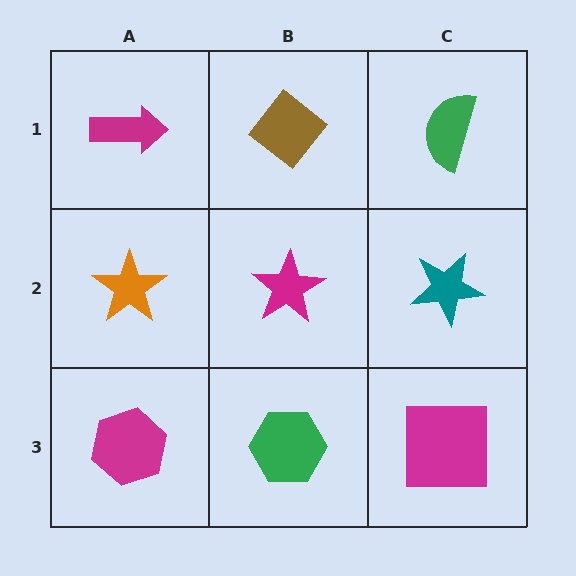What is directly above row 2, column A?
A magenta arrow.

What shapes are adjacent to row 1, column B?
A magenta star (row 2, column B), a magenta arrow (row 1, column A), a green semicircle (row 1, column C).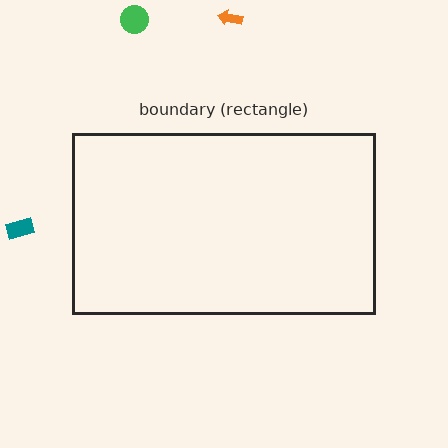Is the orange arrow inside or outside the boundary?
Outside.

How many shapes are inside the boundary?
0 inside, 3 outside.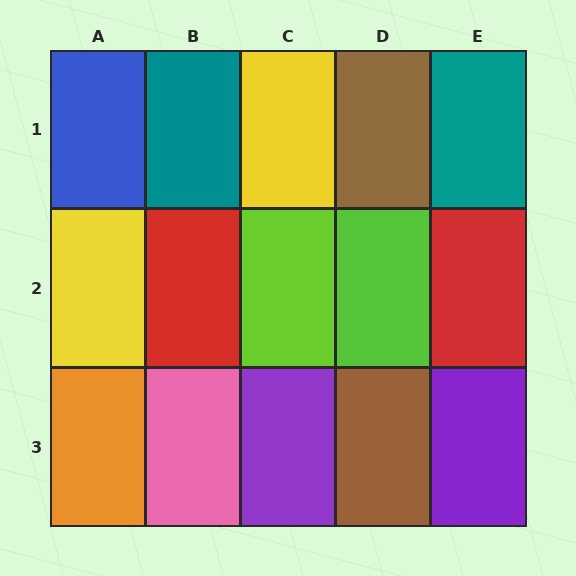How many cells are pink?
1 cell is pink.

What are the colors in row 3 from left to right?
Orange, pink, purple, brown, purple.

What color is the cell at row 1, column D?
Brown.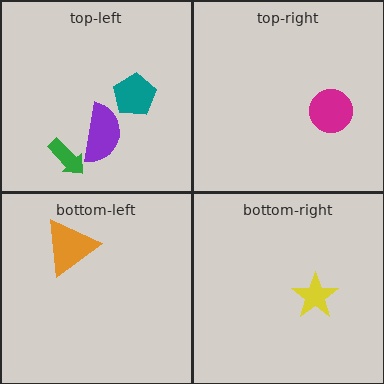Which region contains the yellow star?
The bottom-right region.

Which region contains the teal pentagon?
The top-left region.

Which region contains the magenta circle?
The top-right region.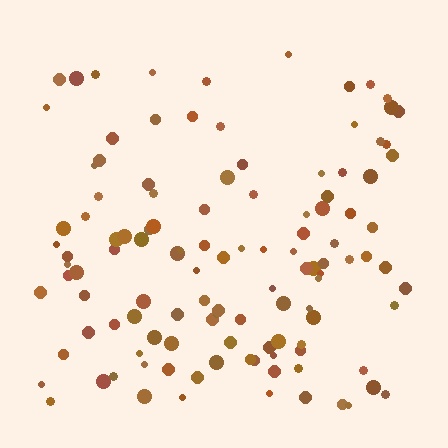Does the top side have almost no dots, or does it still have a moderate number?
Still a moderate number, just noticeably fewer than the bottom.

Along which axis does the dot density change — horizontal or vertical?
Vertical.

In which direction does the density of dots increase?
From top to bottom, with the bottom side densest.